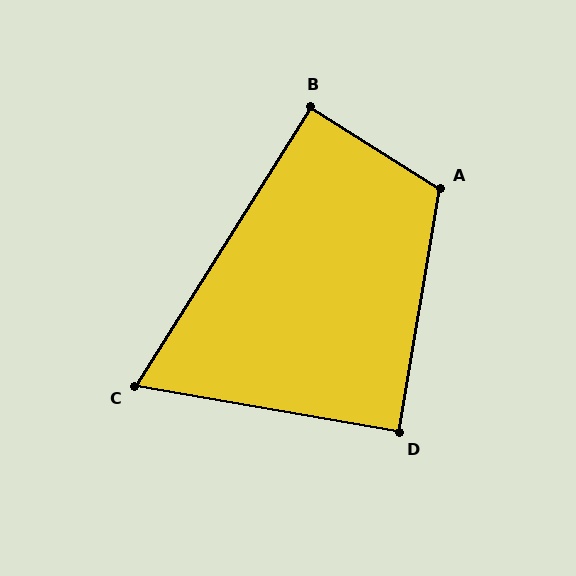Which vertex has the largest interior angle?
A, at approximately 112 degrees.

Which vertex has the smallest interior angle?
C, at approximately 68 degrees.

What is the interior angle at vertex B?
Approximately 90 degrees (approximately right).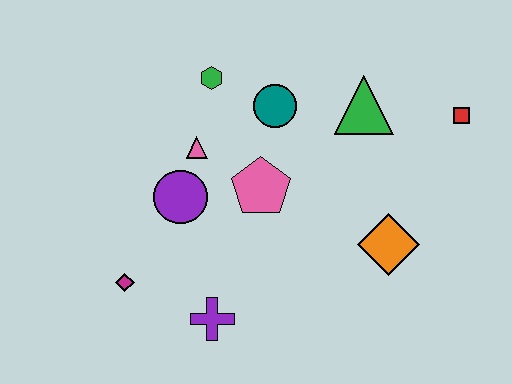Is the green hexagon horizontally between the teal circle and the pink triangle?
Yes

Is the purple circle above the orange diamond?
Yes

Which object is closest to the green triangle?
The teal circle is closest to the green triangle.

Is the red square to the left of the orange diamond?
No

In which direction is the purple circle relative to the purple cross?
The purple circle is above the purple cross.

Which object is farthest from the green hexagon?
The red square is farthest from the green hexagon.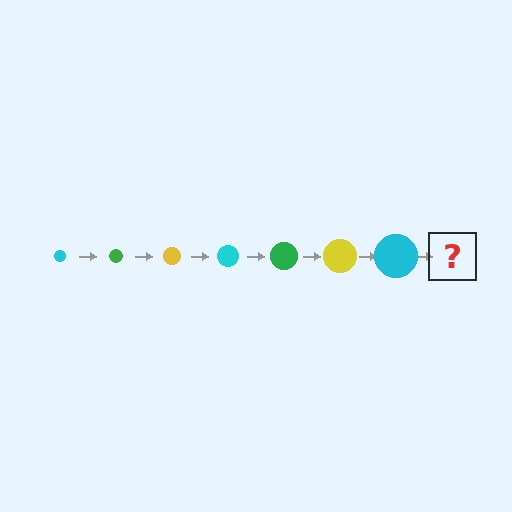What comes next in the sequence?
The next element should be a green circle, larger than the previous one.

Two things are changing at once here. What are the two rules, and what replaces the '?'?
The two rules are that the circle grows larger each step and the color cycles through cyan, green, and yellow. The '?' should be a green circle, larger than the previous one.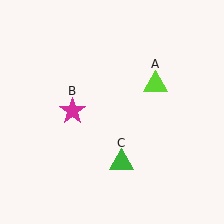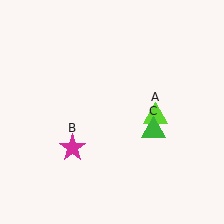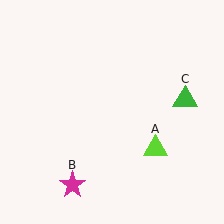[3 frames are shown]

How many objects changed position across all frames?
3 objects changed position: lime triangle (object A), magenta star (object B), green triangle (object C).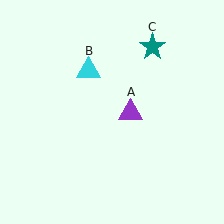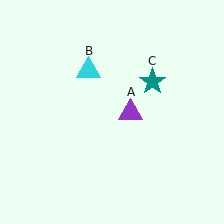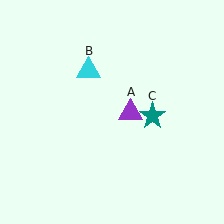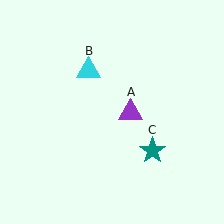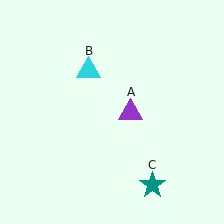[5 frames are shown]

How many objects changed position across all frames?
1 object changed position: teal star (object C).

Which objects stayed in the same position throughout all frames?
Purple triangle (object A) and cyan triangle (object B) remained stationary.